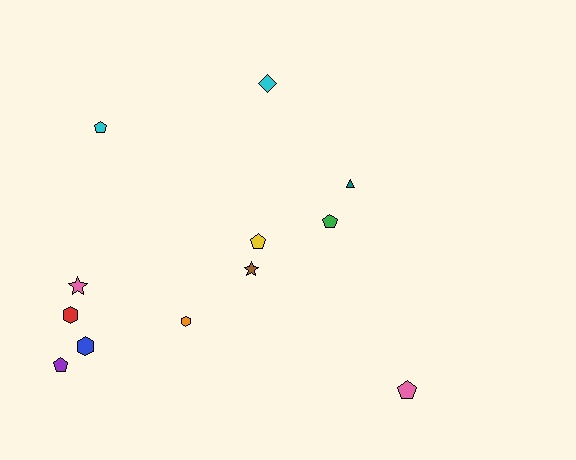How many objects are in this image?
There are 12 objects.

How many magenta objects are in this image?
There are no magenta objects.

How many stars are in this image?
There are 2 stars.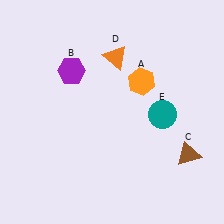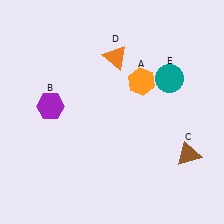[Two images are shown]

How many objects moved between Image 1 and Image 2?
2 objects moved between the two images.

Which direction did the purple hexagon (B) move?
The purple hexagon (B) moved down.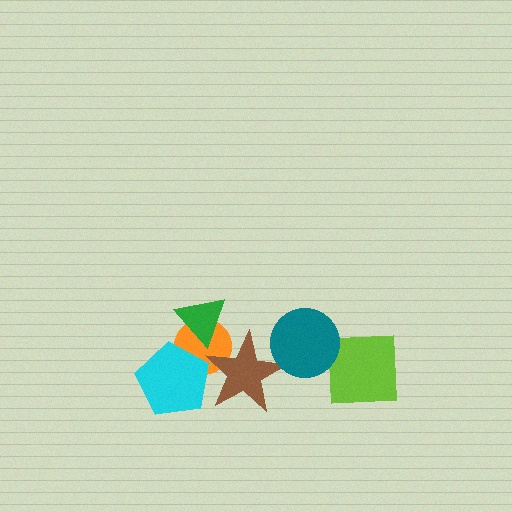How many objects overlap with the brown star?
3 objects overlap with the brown star.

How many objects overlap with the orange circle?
3 objects overlap with the orange circle.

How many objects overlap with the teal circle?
1 object overlaps with the teal circle.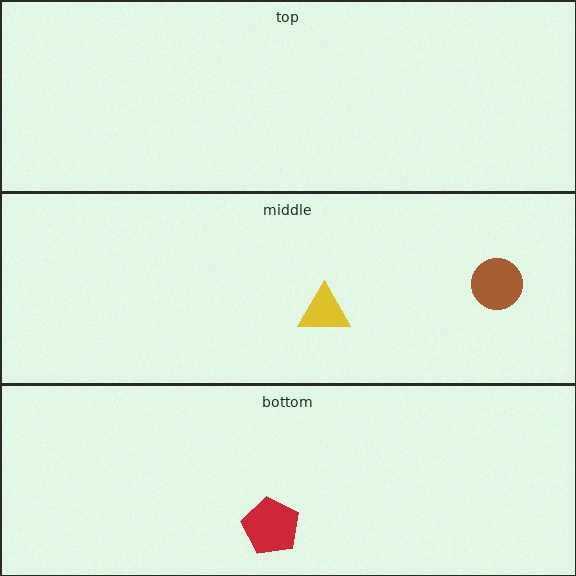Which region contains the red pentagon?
The bottom region.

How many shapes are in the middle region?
2.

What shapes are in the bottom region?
The red pentagon.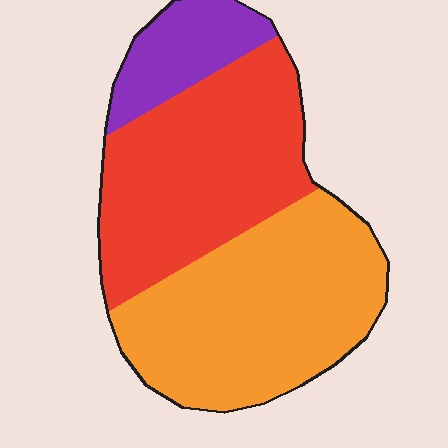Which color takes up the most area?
Orange, at roughly 45%.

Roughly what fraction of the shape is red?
Red takes up about two fifths (2/5) of the shape.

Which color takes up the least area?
Purple, at roughly 15%.